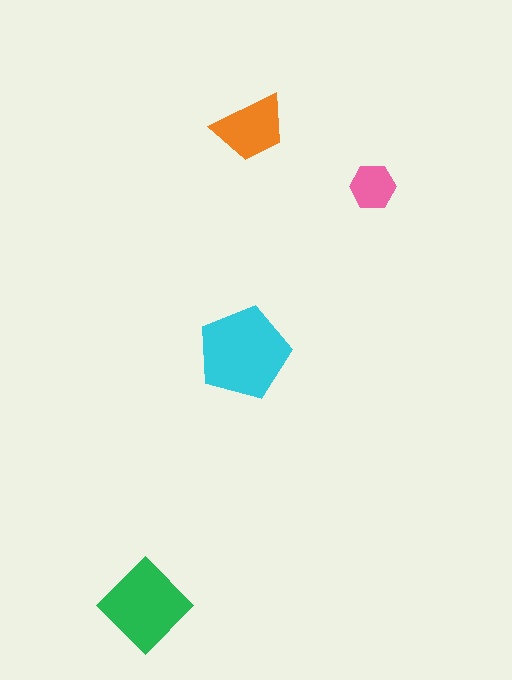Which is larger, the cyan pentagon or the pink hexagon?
The cyan pentagon.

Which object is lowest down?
The green diamond is bottommost.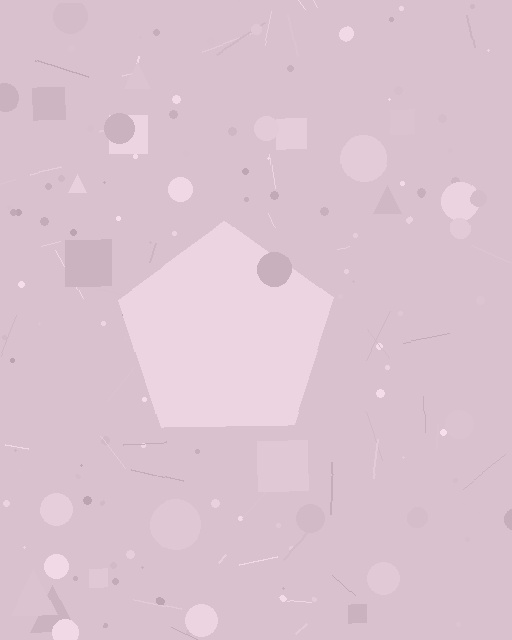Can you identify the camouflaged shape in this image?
The camouflaged shape is a pentagon.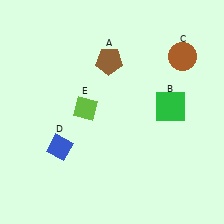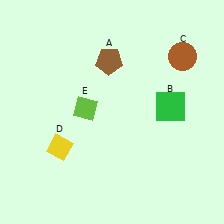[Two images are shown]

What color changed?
The diamond (D) changed from blue in Image 1 to yellow in Image 2.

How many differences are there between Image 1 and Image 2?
There is 1 difference between the two images.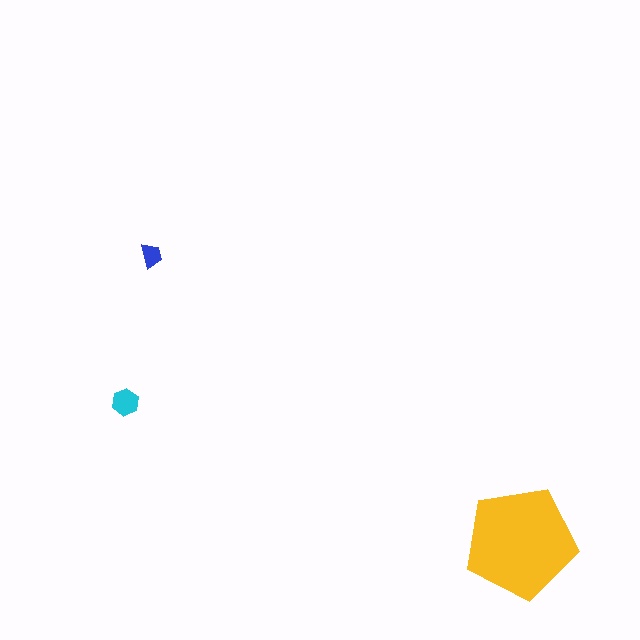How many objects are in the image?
There are 3 objects in the image.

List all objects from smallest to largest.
The blue trapezoid, the cyan hexagon, the yellow pentagon.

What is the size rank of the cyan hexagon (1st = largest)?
2nd.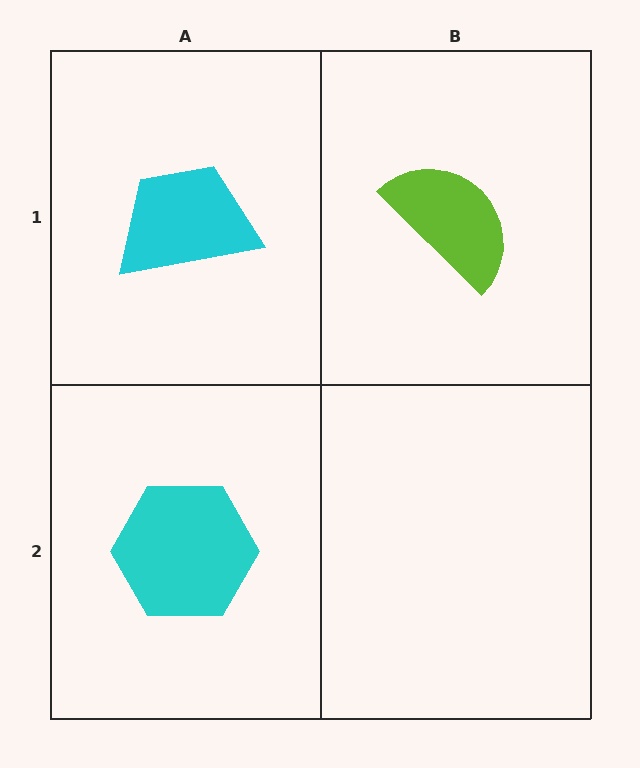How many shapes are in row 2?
1 shape.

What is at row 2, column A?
A cyan hexagon.